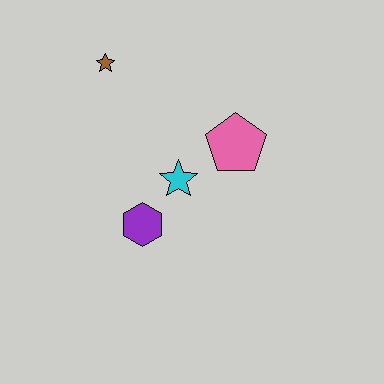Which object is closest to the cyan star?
The purple hexagon is closest to the cyan star.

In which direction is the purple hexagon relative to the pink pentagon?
The purple hexagon is to the left of the pink pentagon.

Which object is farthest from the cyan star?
The brown star is farthest from the cyan star.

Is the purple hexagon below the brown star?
Yes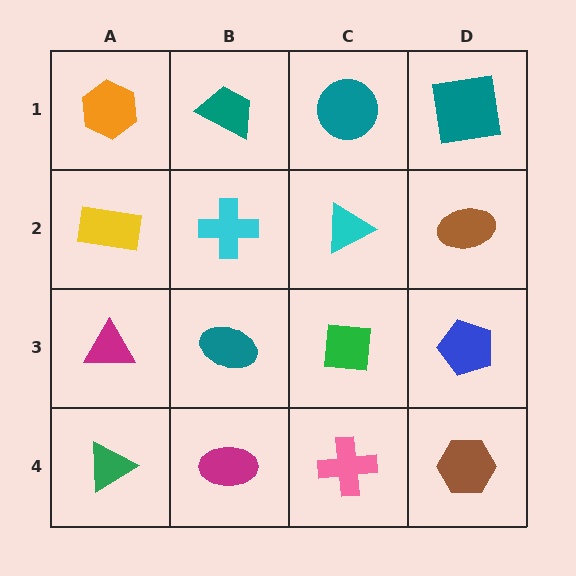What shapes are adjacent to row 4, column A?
A magenta triangle (row 3, column A), a magenta ellipse (row 4, column B).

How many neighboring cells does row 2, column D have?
3.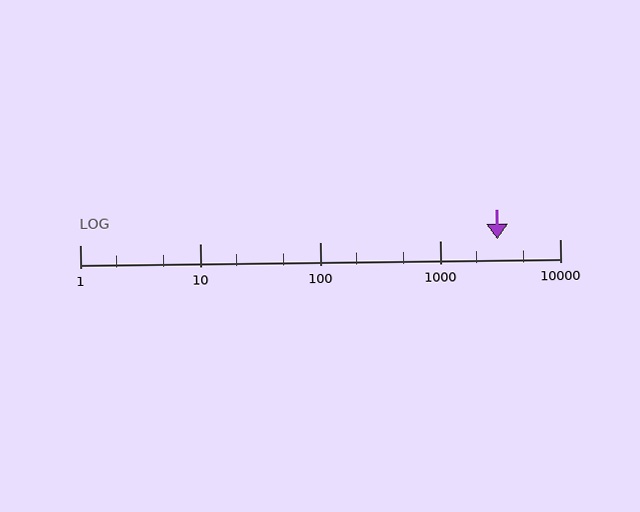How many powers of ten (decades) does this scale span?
The scale spans 4 decades, from 1 to 10000.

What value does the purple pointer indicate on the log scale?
The pointer indicates approximately 3000.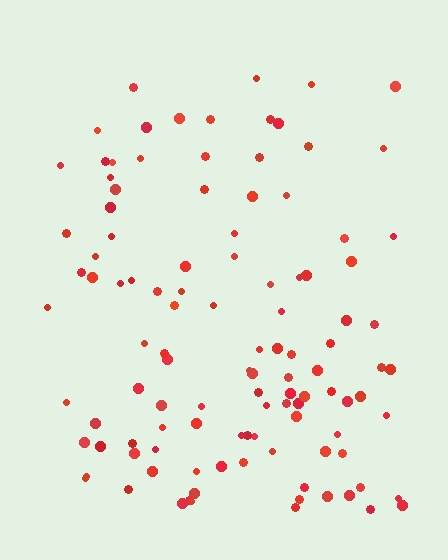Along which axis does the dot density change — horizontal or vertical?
Vertical.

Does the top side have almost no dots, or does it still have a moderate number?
Still a moderate number, just noticeably fewer than the bottom.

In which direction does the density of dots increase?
From top to bottom, with the bottom side densest.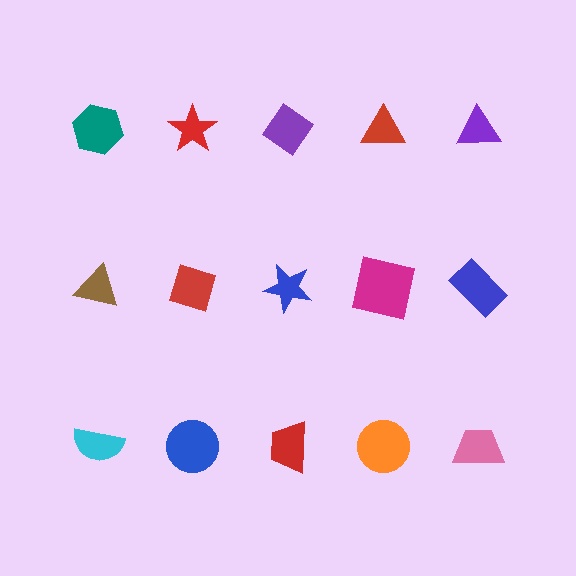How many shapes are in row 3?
5 shapes.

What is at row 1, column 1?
A teal hexagon.